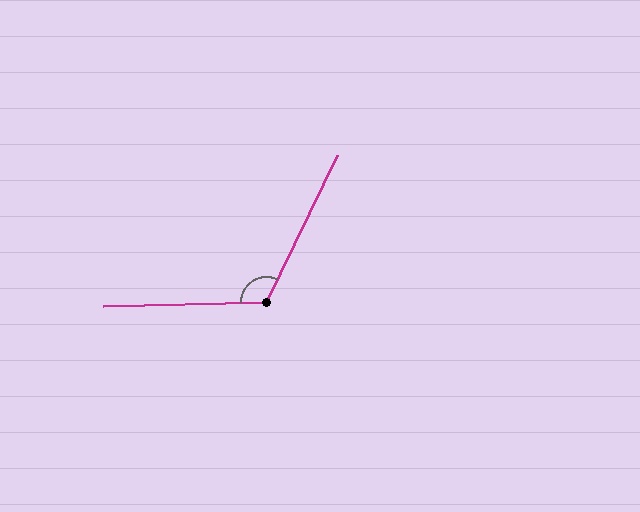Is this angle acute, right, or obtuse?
It is obtuse.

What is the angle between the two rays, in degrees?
Approximately 117 degrees.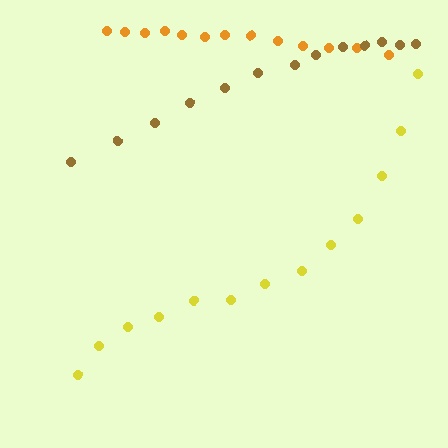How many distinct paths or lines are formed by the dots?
There are 3 distinct paths.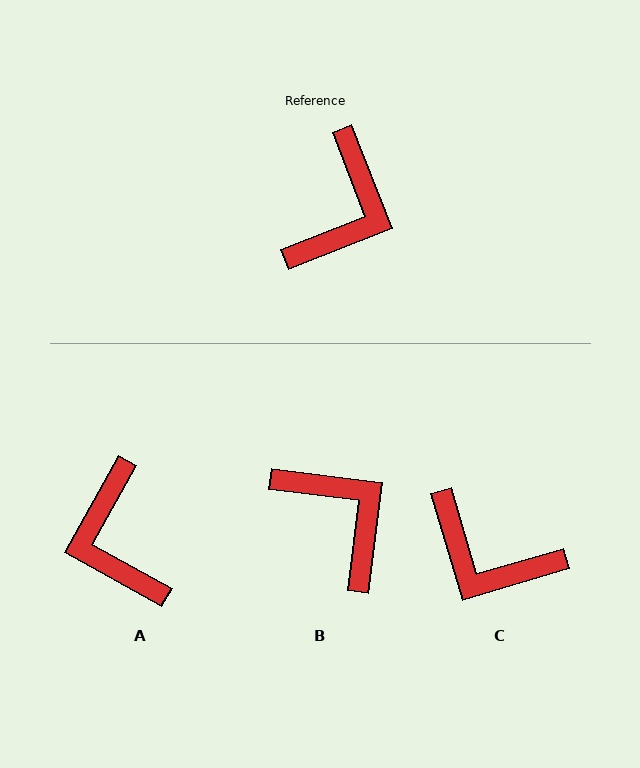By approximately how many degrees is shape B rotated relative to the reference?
Approximately 62 degrees counter-clockwise.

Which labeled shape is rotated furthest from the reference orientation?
A, about 140 degrees away.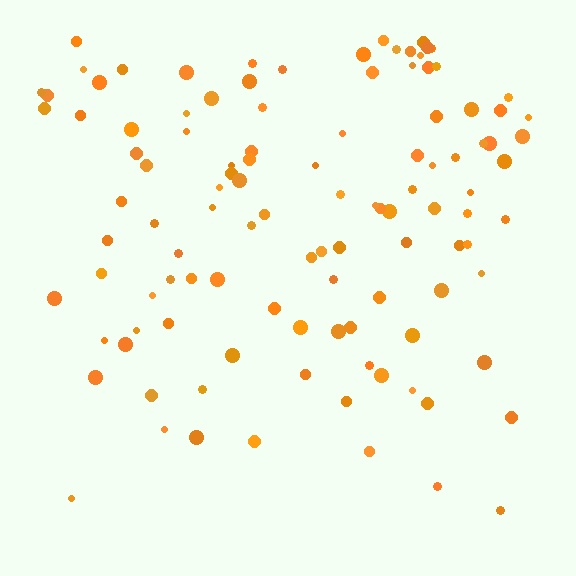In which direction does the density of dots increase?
From bottom to top, with the top side densest.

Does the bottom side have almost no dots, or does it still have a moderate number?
Still a moderate number, just noticeably fewer than the top.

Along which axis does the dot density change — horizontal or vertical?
Vertical.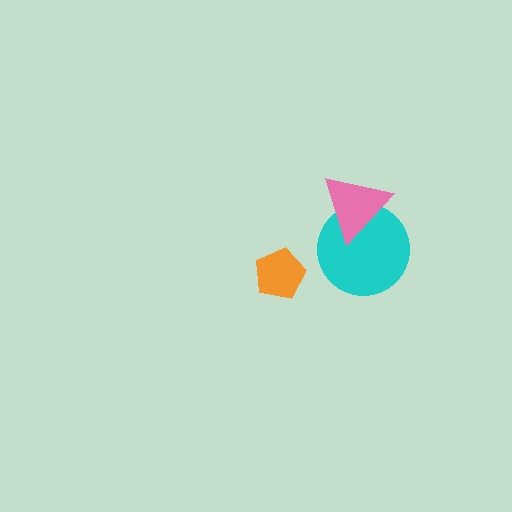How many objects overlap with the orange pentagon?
0 objects overlap with the orange pentagon.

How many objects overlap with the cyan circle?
1 object overlaps with the cyan circle.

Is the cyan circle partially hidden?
Yes, it is partially covered by another shape.